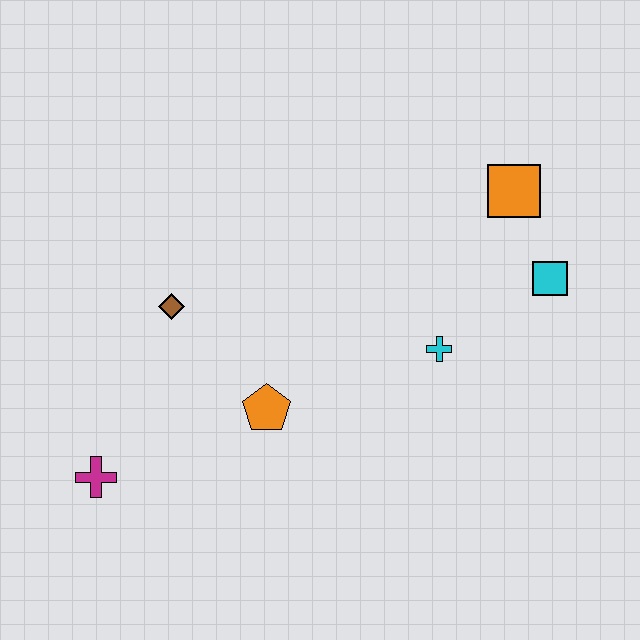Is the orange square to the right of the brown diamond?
Yes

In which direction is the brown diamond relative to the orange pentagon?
The brown diamond is above the orange pentagon.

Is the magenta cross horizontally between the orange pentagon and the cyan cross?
No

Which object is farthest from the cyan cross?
The magenta cross is farthest from the cyan cross.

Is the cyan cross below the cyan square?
Yes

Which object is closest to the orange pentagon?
The brown diamond is closest to the orange pentagon.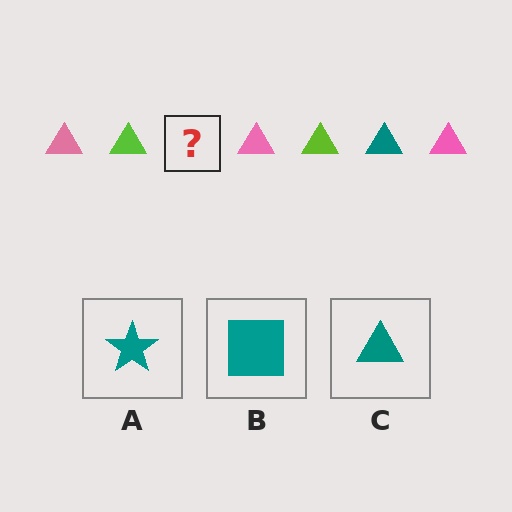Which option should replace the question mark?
Option C.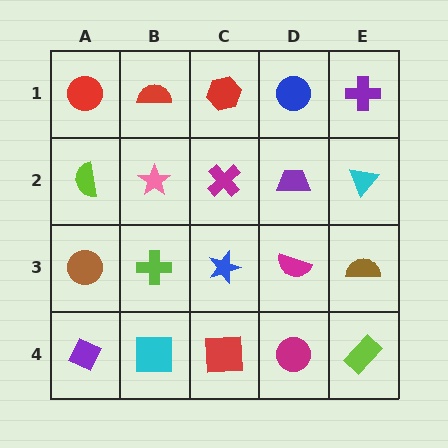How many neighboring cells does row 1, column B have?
3.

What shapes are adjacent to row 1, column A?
A lime semicircle (row 2, column A), a red semicircle (row 1, column B).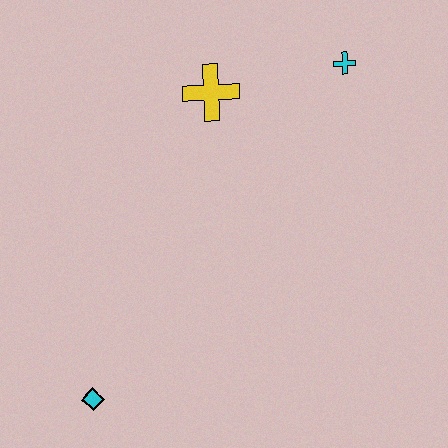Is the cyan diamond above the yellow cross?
No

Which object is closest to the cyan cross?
The yellow cross is closest to the cyan cross.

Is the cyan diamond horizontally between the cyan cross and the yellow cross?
No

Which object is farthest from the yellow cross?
The cyan diamond is farthest from the yellow cross.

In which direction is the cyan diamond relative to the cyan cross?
The cyan diamond is below the cyan cross.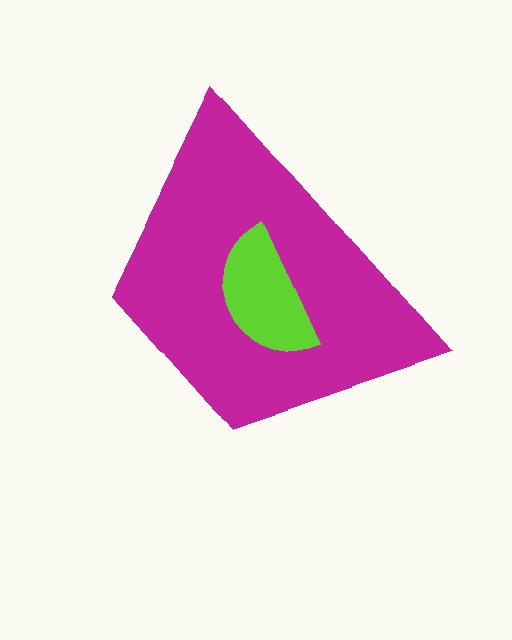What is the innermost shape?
The lime semicircle.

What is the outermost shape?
The magenta trapezoid.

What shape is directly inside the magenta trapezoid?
The lime semicircle.